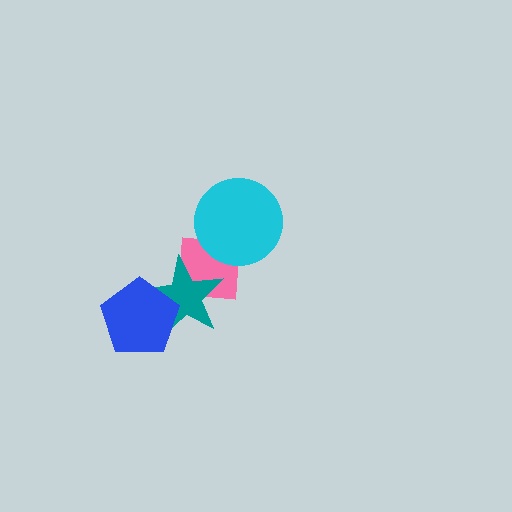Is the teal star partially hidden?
Yes, it is partially covered by another shape.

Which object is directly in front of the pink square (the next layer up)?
The teal star is directly in front of the pink square.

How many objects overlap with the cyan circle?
1 object overlaps with the cyan circle.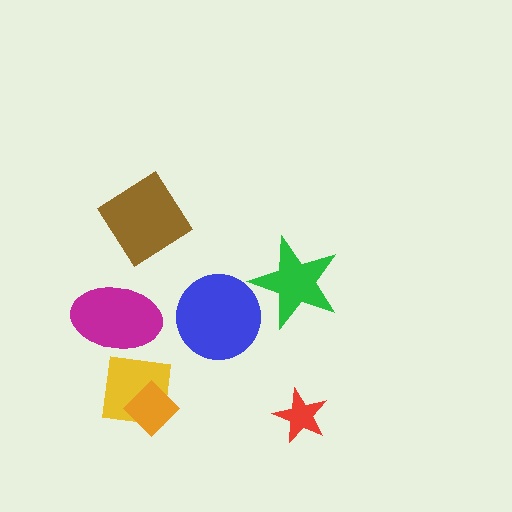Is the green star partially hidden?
No, no other shape covers it.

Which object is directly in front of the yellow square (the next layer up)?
The magenta ellipse is directly in front of the yellow square.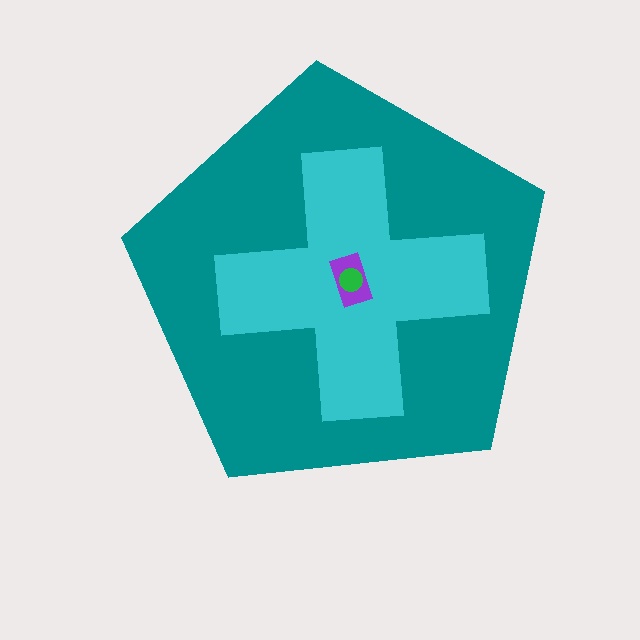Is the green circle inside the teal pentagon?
Yes.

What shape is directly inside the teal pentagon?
The cyan cross.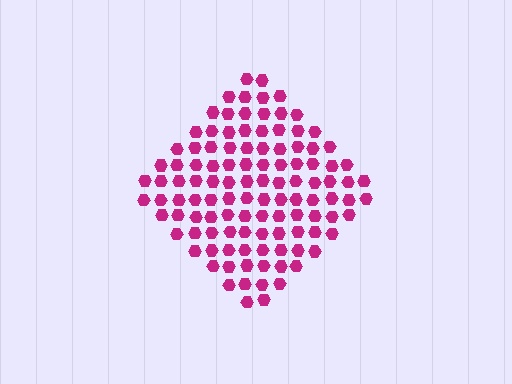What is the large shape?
The large shape is a diamond.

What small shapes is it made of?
It is made of small hexagons.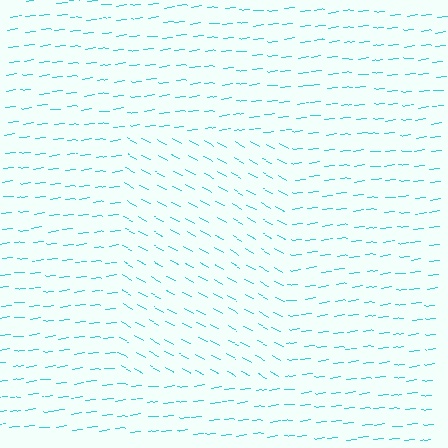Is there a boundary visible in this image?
Yes, there is a texture boundary formed by a change in line orientation.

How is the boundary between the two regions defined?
The boundary is defined purely by a change in line orientation (approximately 34 degrees difference). All lines are the same color and thickness.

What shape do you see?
I see a rectangle.